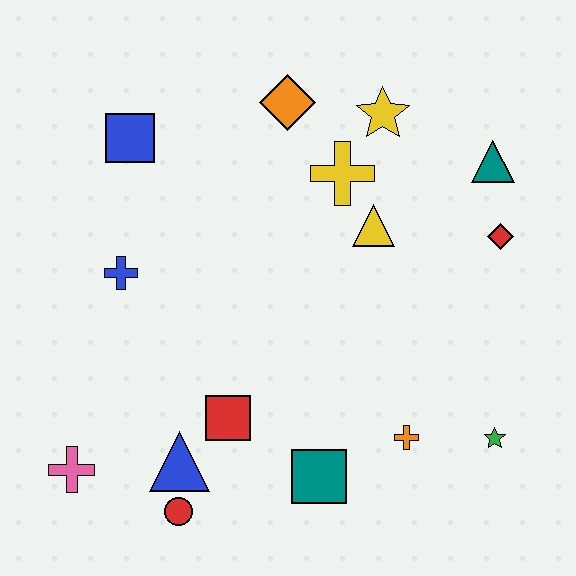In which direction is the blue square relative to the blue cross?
The blue square is above the blue cross.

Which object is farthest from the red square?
The teal triangle is farthest from the red square.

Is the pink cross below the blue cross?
Yes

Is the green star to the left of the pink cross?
No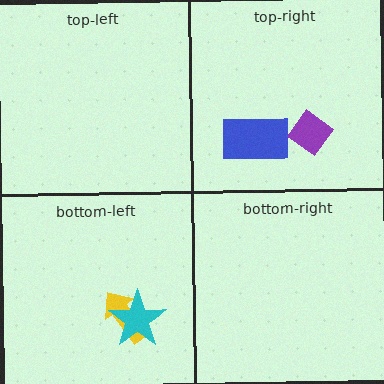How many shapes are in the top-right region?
2.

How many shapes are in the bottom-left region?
2.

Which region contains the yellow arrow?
The bottom-left region.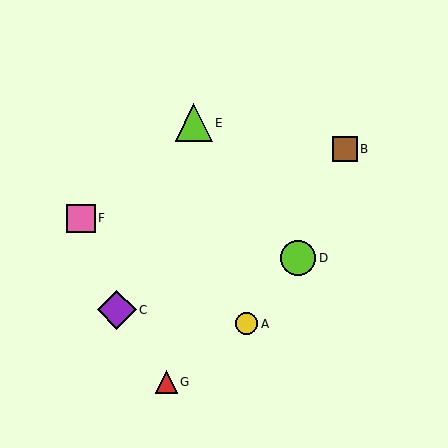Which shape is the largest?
The purple diamond (labeled C) is the largest.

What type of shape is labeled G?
Shape G is a red triangle.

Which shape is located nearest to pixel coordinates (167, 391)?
The red triangle (labeled G) at (166, 382) is nearest to that location.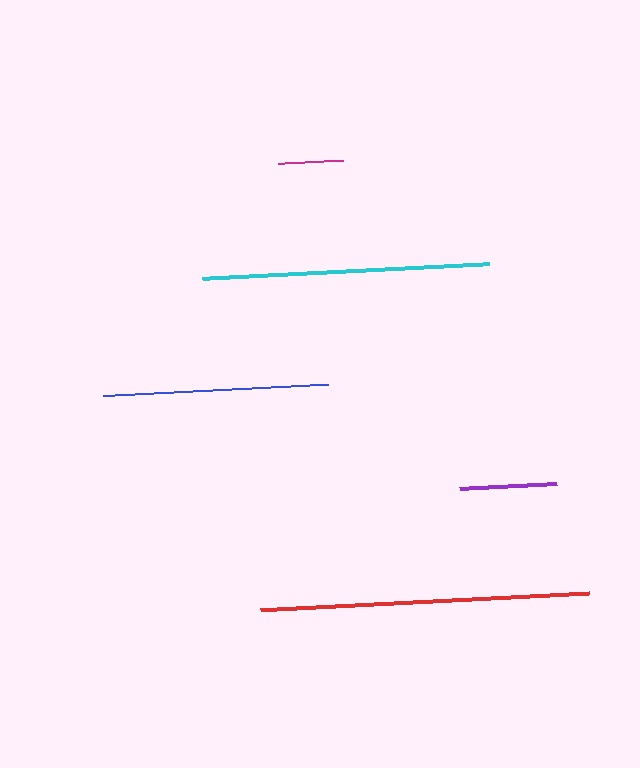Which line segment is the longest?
The red line is the longest at approximately 330 pixels.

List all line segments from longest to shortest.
From longest to shortest: red, cyan, blue, purple, magenta.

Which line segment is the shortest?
The magenta line is the shortest at approximately 65 pixels.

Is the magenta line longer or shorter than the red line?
The red line is longer than the magenta line.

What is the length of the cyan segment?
The cyan segment is approximately 287 pixels long.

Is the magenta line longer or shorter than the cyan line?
The cyan line is longer than the magenta line.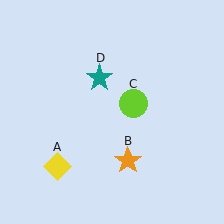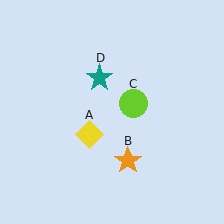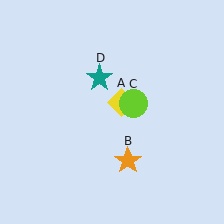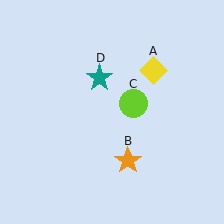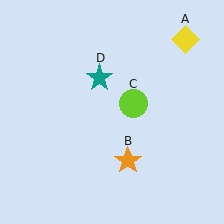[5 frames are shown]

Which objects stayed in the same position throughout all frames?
Orange star (object B) and lime circle (object C) and teal star (object D) remained stationary.